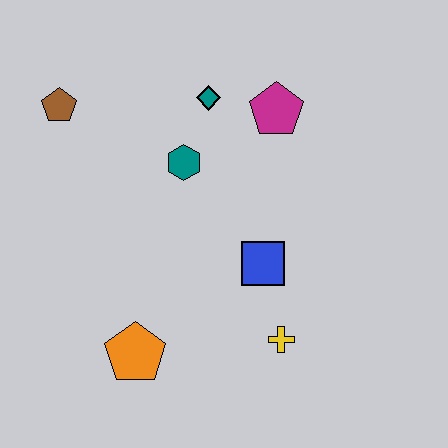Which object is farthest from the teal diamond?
The orange pentagon is farthest from the teal diamond.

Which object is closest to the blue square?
The yellow cross is closest to the blue square.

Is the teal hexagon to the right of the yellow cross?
No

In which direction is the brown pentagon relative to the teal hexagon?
The brown pentagon is to the left of the teal hexagon.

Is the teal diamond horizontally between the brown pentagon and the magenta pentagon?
Yes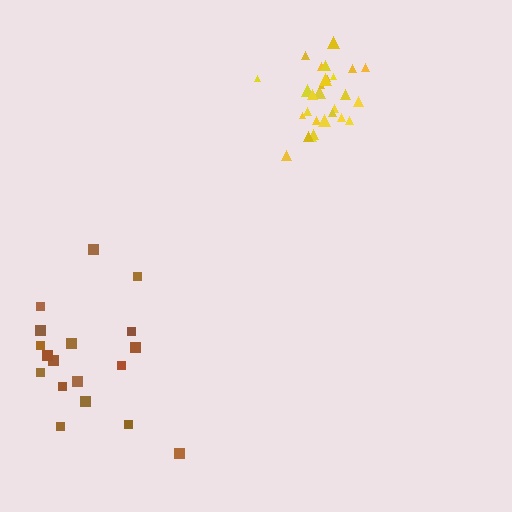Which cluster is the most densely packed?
Yellow.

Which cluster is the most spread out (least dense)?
Brown.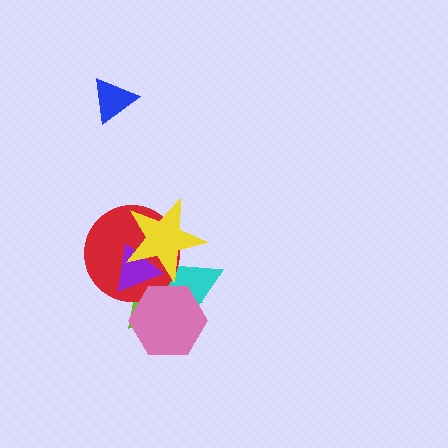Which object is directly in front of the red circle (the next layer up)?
The purple triangle is directly in front of the red circle.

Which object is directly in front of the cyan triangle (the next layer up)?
The red circle is directly in front of the cyan triangle.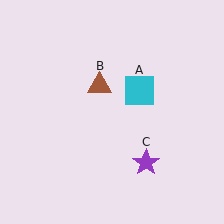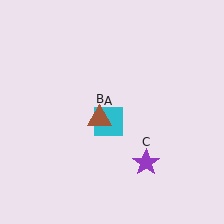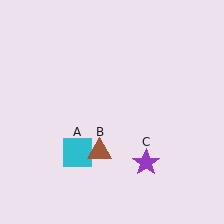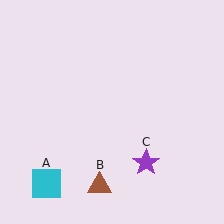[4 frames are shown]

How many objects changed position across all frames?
2 objects changed position: cyan square (object A), brown triangle (object B).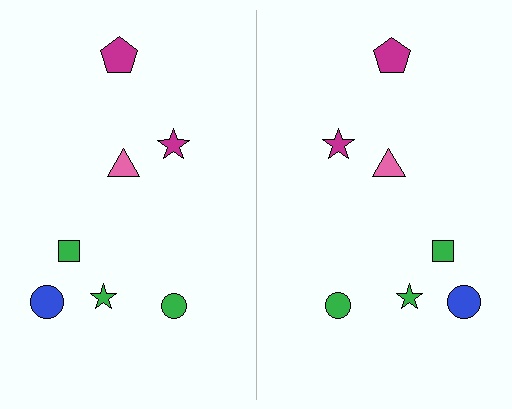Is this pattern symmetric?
Yes, this pattern has bilateral (reflection) symmetry.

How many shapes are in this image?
There are 14 shapes in this image.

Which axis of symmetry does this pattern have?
The pattern has a vertical axis of symmetry running through the center of the image.